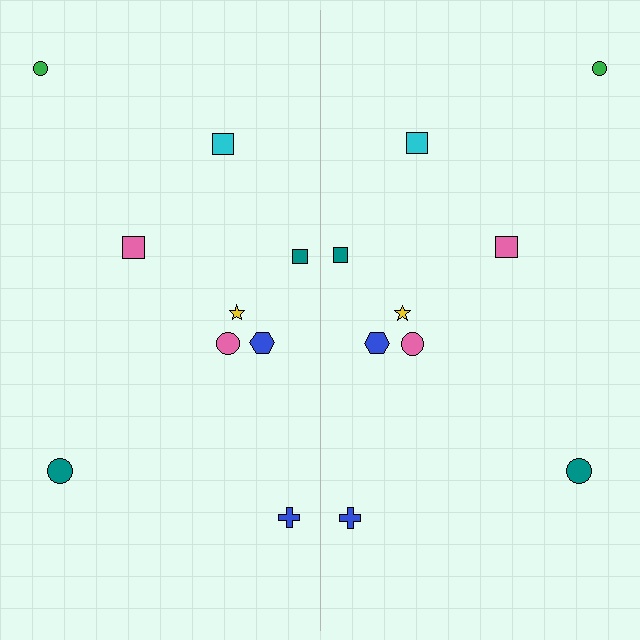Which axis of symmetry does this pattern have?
The pattern has a vertical axis of symmetry running through the center of the image.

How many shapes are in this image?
There are 18 shapes in this image.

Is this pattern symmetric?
Yes, this pattern has bilateral (reflection) symmetry.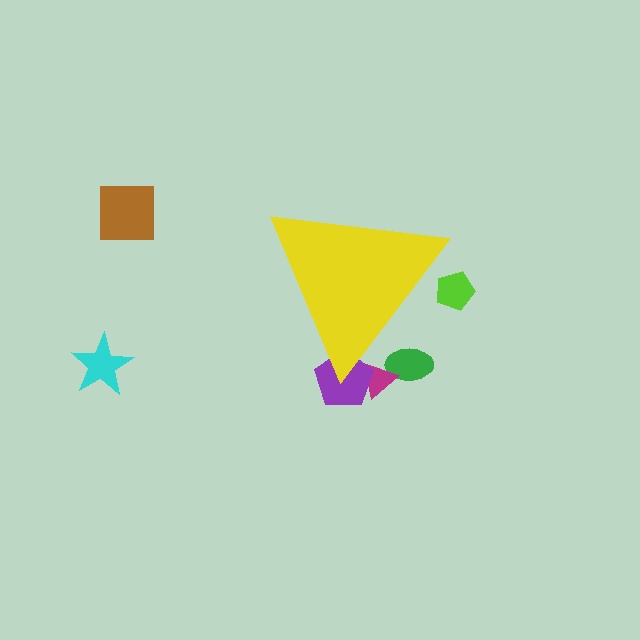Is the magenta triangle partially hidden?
Yes, the magenta triangle is partially hidden behind the yellow triangle.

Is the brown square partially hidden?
No, the brown square is fully visible.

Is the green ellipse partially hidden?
Yes, the green ellipse is partially hidden behind the yellow triangle.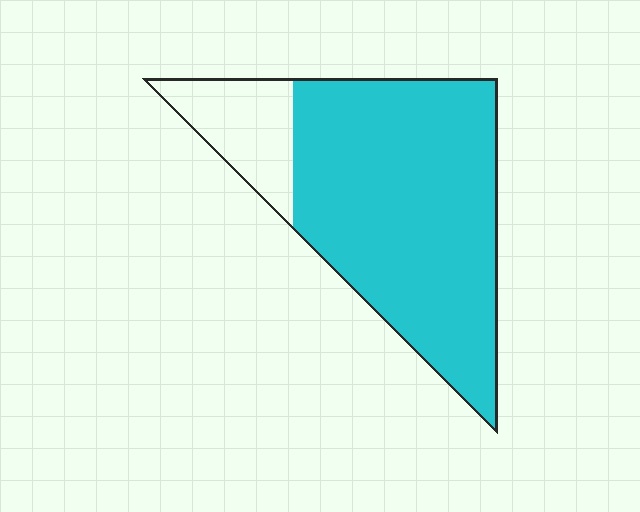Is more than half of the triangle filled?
Yes.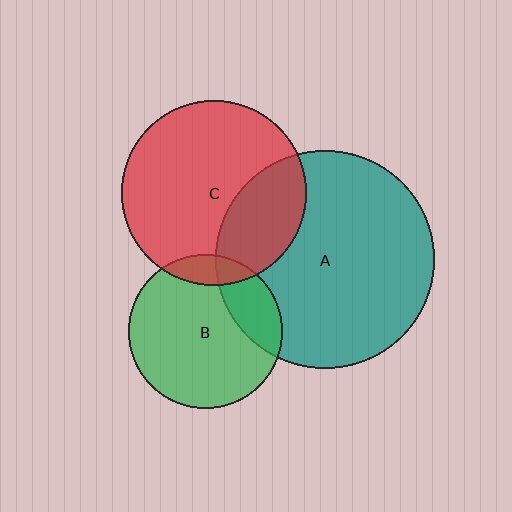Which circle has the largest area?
Circle A (teal).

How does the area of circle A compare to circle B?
Approximately 2.0 times.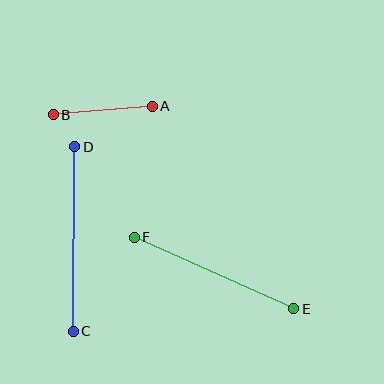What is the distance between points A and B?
The distance is approximately 100 pixels.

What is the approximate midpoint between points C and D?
The midpoint is at approximately (74, 239) pixels.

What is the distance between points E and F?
The distance is approximately 174 pixels.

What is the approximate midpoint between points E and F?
The midpoint is at approximately (214, 273) pixels.